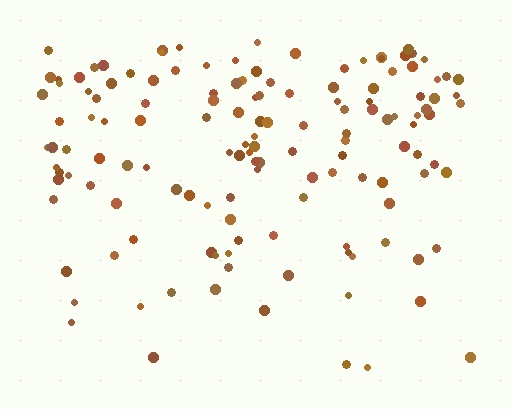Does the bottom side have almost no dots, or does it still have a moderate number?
Still a moderate number, just noticeably fewer than the top.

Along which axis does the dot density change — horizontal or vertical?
Vertical.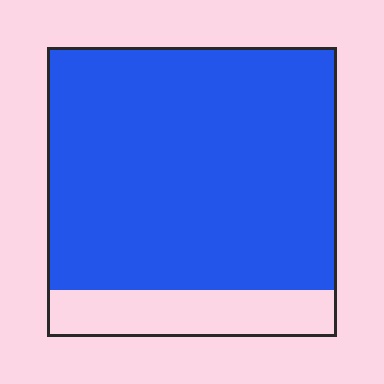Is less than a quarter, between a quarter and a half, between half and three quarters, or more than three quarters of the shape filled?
More than three quarters.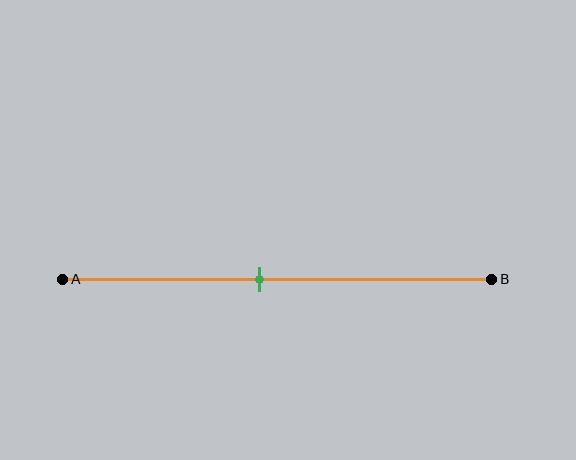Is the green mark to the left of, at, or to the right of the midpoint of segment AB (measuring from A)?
The green mark is to the left of the midpoint of segment AB.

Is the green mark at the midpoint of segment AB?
No, the mark is at about 45% from A, not at the 50% midpoint.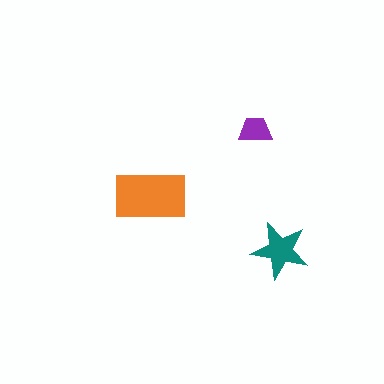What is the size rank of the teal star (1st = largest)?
2nd.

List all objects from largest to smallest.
The orange rectangle, the teal star, the purple trapezoid.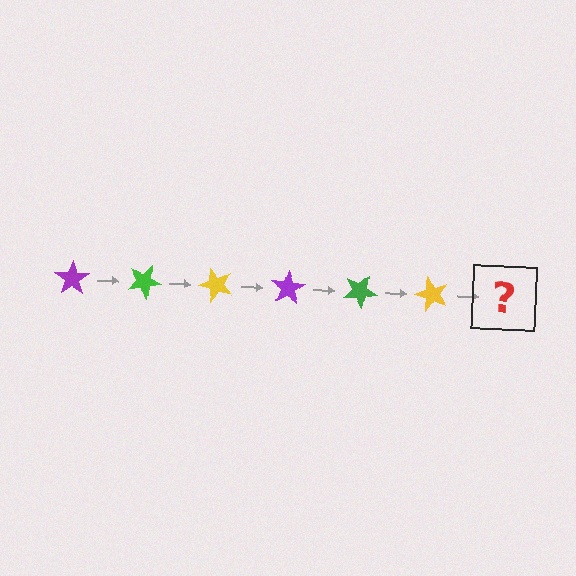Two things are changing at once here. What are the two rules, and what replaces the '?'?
The two rules are that it rotates 25 degrees each step and the color cycles through purple, green, and yellow. The '?' should be a purple star, rotated 150 degrees from the start.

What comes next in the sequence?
The next element should be a purple star, rotated 150 degrees from the start.